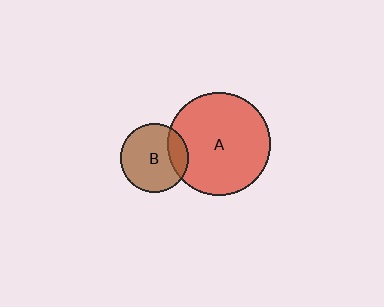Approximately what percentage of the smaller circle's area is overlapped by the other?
Approximately 20%.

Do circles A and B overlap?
Yes.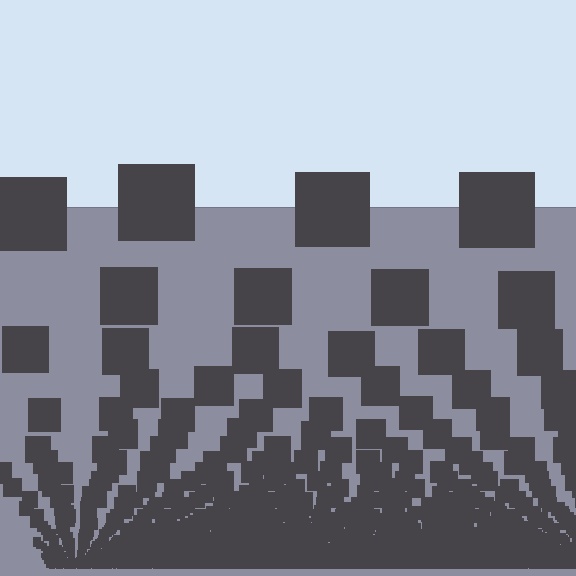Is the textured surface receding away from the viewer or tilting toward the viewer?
The surface appears to tilt toward the viewer. Texture elements get larger and sparser toward the top.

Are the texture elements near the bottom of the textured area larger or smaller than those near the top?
Smaller. The gradient is inverted — elements near the bottom are smaller and denser.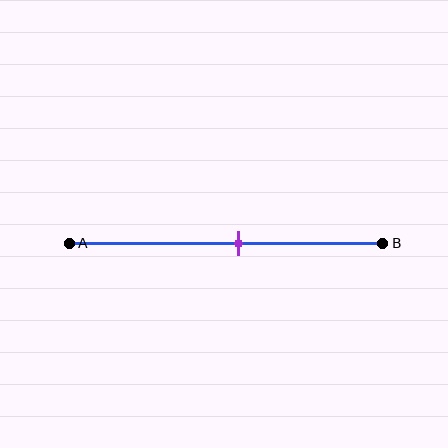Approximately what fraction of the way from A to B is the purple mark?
The purple mark is approximately 55% of the way from A to B.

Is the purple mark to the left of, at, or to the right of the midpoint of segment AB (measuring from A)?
The purple mark is to the right of the midpoint of segment AB.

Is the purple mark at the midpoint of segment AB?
No, the mark is at about 55% from A, not at the 50% midpoint.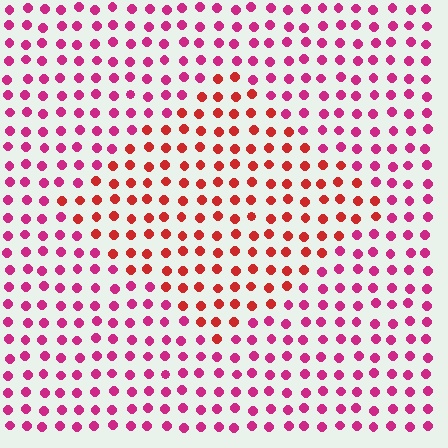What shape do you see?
I see a diamond.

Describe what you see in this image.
The image is filled with small magenta elements in a uniform arrangement. A diamond-shaped region is visible where the elements are tinted to a slightly different hue, forming a subtle color boundary.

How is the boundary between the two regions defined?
The boundary is defined purely by a slight shift in hue (about 34 degrees). Spacing, size, and orientation are identical on both sides.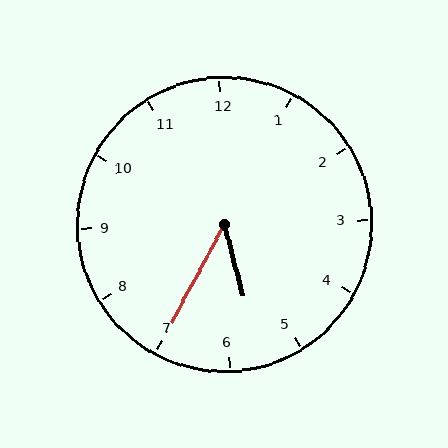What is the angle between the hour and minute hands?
Approximately 42 degrees.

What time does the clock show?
5:35.